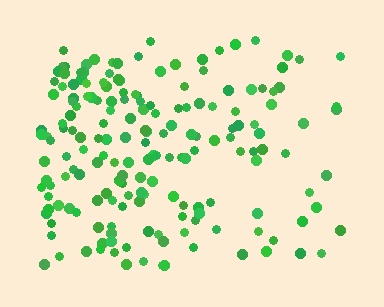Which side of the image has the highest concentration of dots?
The left.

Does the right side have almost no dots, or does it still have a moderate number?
Still a moderate number, just noticeably fewer than the left.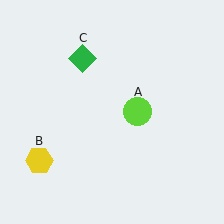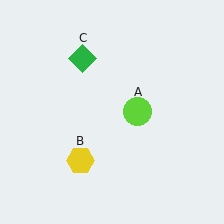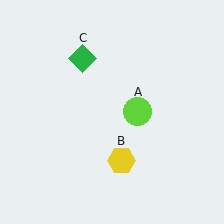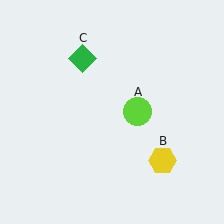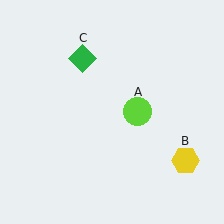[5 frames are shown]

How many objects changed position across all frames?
1 object changed position: yellow hexagon (object B).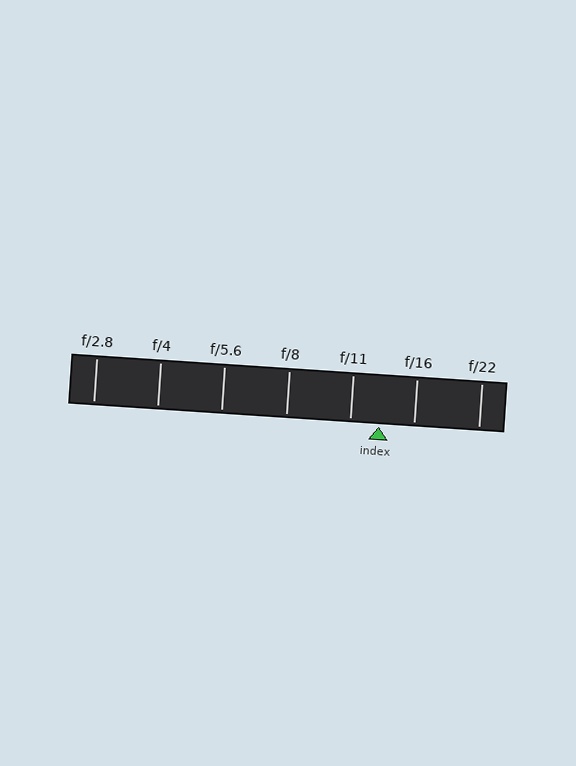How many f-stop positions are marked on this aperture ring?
There are 7 f-stop positions marked.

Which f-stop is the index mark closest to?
The index mark is closest to f/11.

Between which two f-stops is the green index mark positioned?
The index mark is between f/11 and f/16.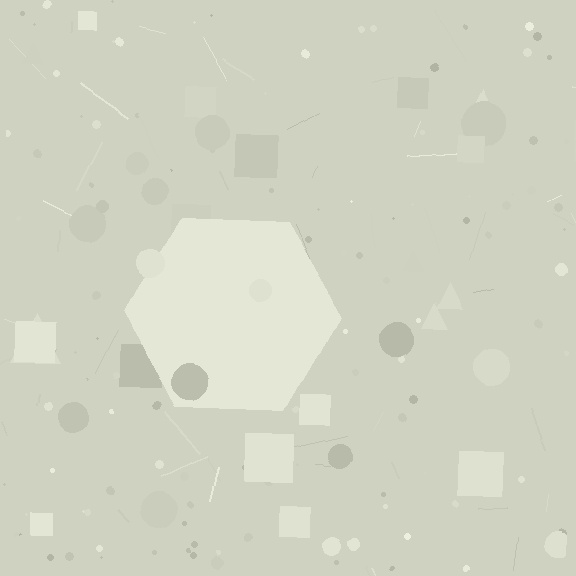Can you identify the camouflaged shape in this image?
The camouflaged shape is a hexagon.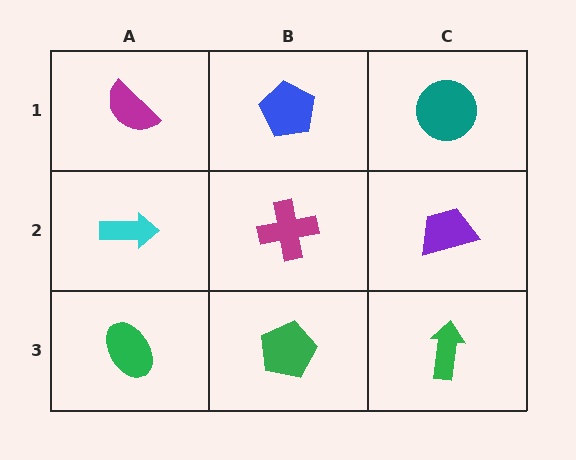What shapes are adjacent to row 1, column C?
A purple trapezoid (row 2, column C), a blue pentagon (row 1, column B).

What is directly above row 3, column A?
A cyan arrow.